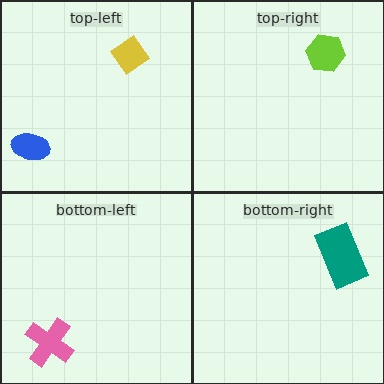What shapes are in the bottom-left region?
The pink cross.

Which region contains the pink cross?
The bottom-left region.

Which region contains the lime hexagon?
The top-right region.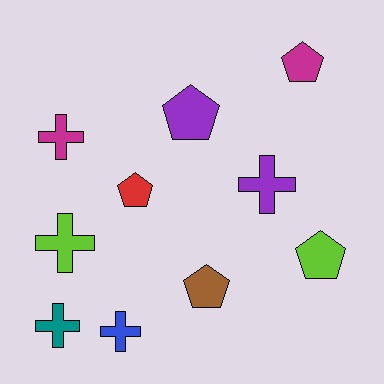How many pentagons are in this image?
There are 5 pentagons.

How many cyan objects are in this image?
There are no cyan objects.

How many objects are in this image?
There are 10 objects.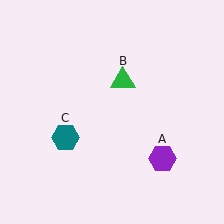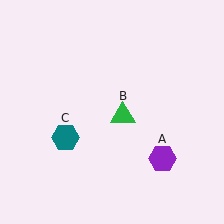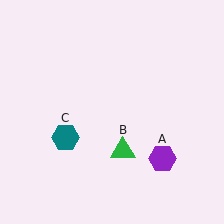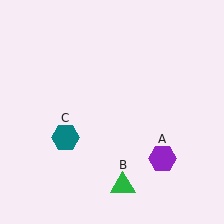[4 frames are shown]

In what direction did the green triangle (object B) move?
The green triangle (object B) moved down.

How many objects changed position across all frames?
1 object changed position: green triangle (object B).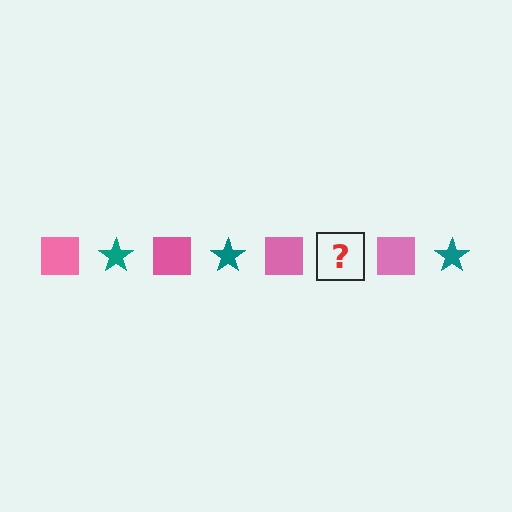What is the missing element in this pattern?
The missing element is a teal star.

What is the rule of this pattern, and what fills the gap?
The rule is that the pattern alternates between pink square and teal star. The gap should be filled with a teal star.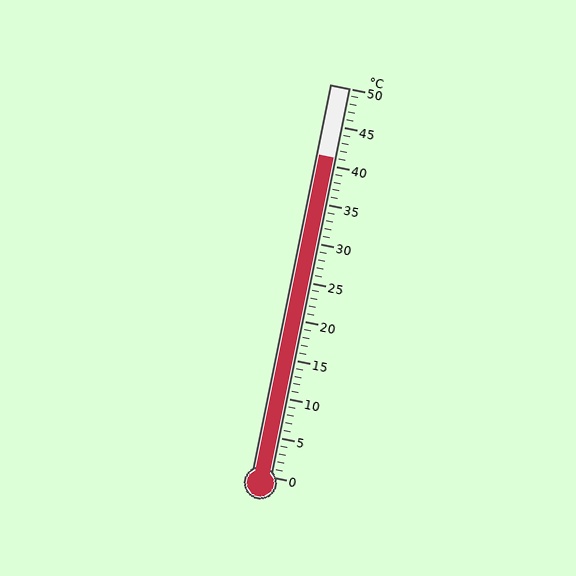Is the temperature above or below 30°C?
The temperature is above 30°C.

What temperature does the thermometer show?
The thermometer shows approximately 41°C.